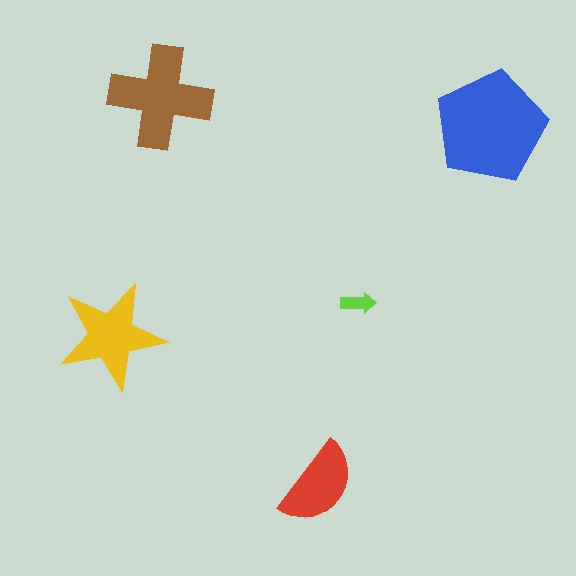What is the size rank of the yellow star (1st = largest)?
3rd.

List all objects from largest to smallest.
The blue pentagon, the brown cross, the yellow star, the red semicircle, the lime arrow.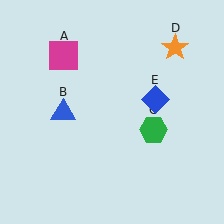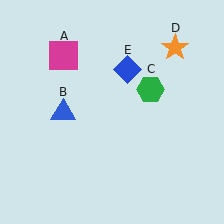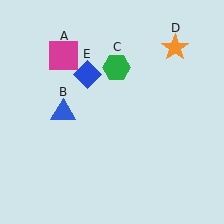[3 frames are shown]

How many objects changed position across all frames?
2 objects changed position: green hexagon (object C), blue diamond (object E).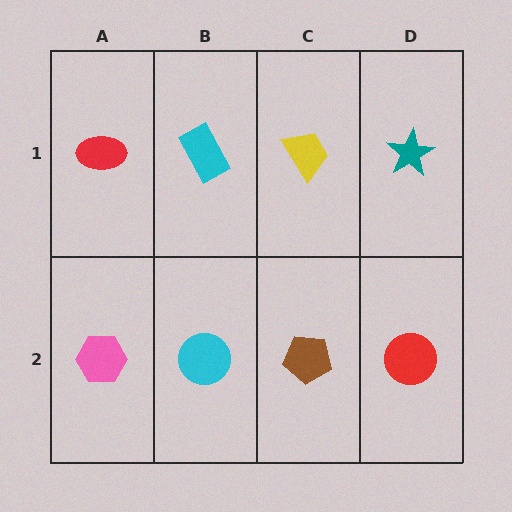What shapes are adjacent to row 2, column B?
A cyan rectangle (row 1, column B), a pink hexagon (row 2, column A), a brown pentagon (row 2, column C).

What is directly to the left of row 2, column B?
A pink hexagon.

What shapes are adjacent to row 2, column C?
A yellow trapezoid (row 1, column C), a cyan circle (row 2, column B), a red circle (row 2, column D).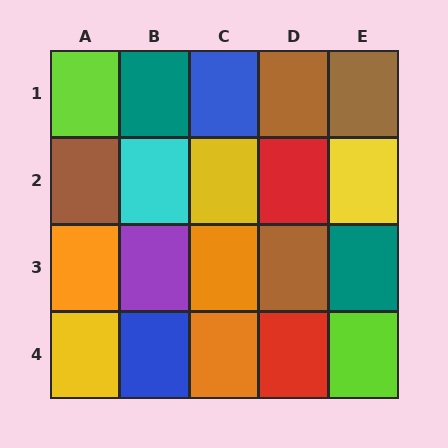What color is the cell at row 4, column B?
Blue.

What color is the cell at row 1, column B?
Teal.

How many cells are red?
2 cells are red.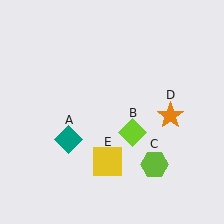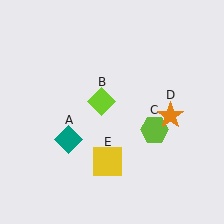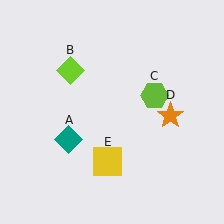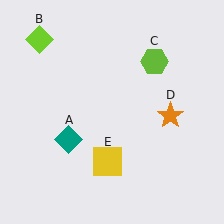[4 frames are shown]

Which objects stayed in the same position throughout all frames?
Teal diamond (object A) and orange star (object D) and yellow square (object E) remained stationary.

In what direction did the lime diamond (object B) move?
The lime diamond (object B) moved up and to the left.